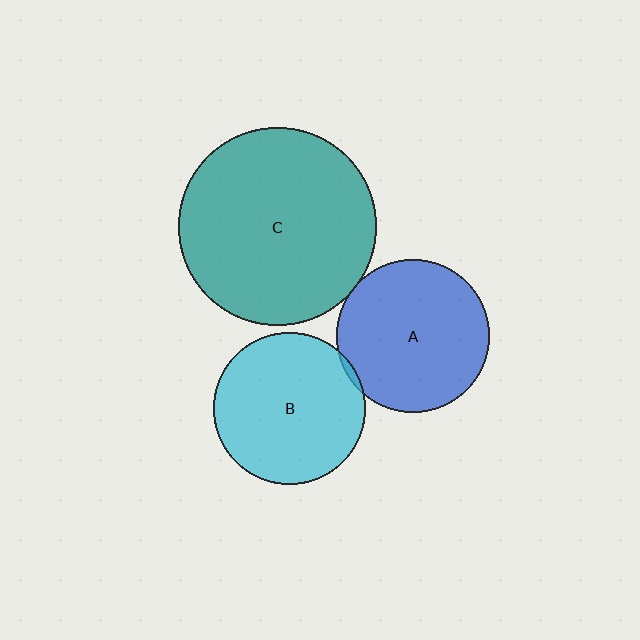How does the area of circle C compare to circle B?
Approximately 1.7 times.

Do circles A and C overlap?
Yes.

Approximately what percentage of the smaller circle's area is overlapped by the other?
Approximately 5%.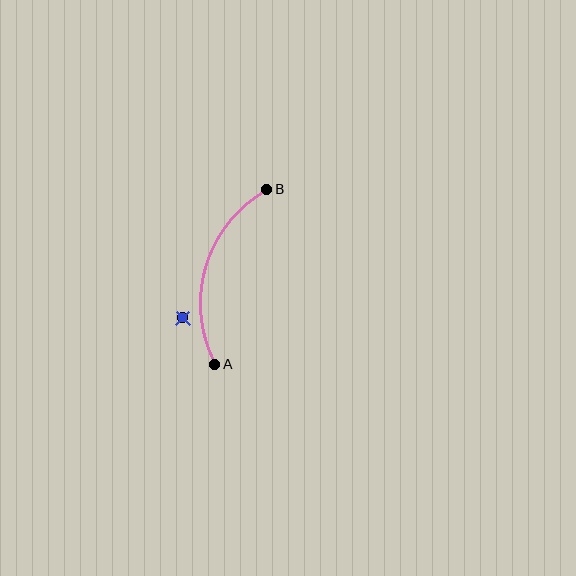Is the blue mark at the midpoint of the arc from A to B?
No — the blue mark does not lie on the arc at all. It sits slightly outside the curve.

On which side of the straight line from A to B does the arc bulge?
The arc bulges to the left of the straight line connecting A and B.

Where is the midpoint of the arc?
The arc midpoint is the point on the curve farthest from the straight line joining A and B. It sits to the left of that line.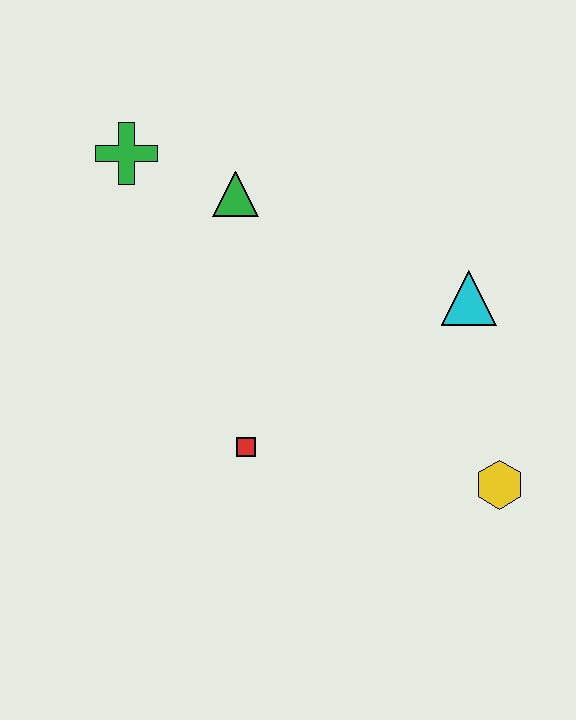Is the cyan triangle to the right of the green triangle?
Yes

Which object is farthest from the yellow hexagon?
The green cross is farthest from the yellow hexagon.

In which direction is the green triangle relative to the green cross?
The green triangle is to the right of the green cross.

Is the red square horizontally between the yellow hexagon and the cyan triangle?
No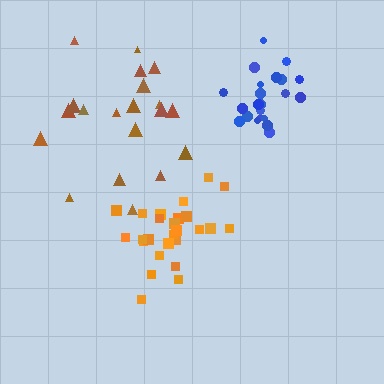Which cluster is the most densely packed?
Blue.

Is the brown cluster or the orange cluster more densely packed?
Orange.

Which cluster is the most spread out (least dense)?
Brown.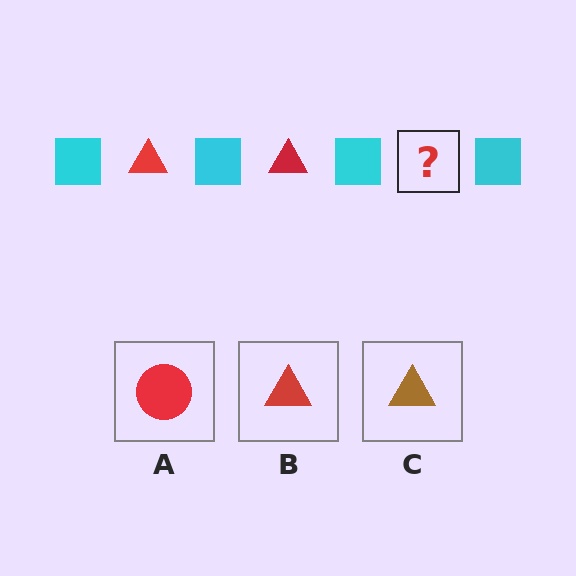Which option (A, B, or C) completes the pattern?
B.